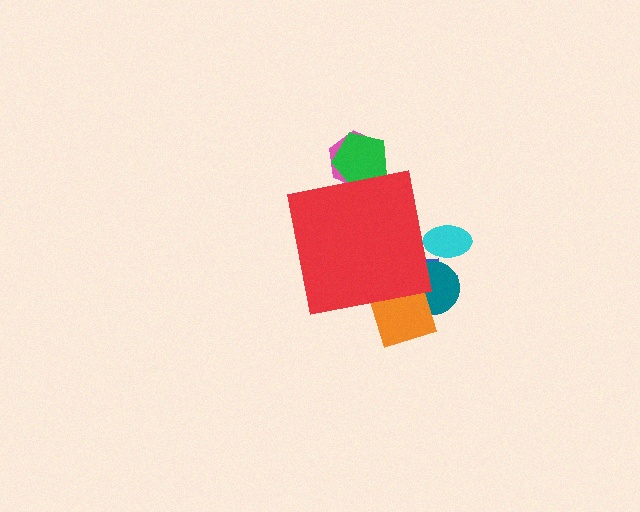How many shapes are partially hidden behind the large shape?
6 shapes are partially hidden.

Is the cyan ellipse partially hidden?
Yes, the cyan ellipse is partially hidden behind the red square.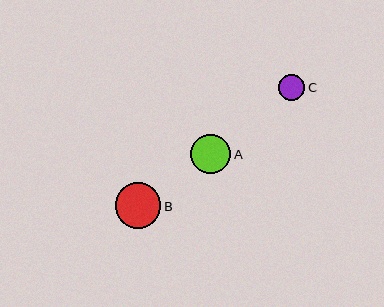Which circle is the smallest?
Circle C is the smallest with a size of approximately 26 pixels.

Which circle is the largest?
Circle B is the largest with a size of approximately 46 pixels.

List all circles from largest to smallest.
From largest to smallest: B, A, C.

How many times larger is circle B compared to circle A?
Circle B is approximately 1.1 times the size of circle A.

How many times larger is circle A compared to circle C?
Circle A is approximately 1.5 times the size of circle C.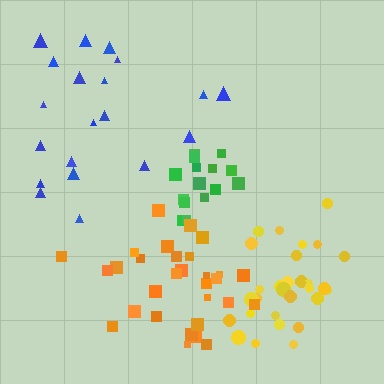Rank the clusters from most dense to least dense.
green, yellow, orange, blue.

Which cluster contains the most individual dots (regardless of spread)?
Yellow (30).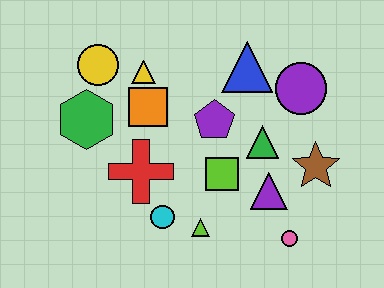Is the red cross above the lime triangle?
Yes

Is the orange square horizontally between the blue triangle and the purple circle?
No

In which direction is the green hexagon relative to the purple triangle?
The green hexagon is to the left of the purple triangle.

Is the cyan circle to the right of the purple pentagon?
No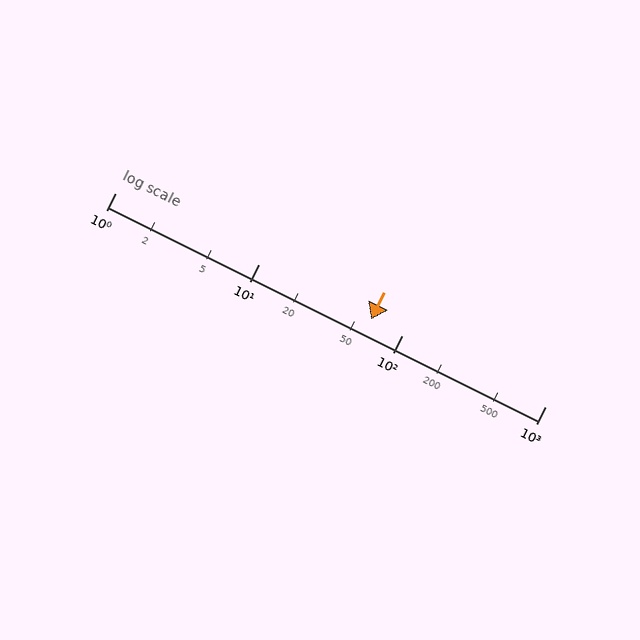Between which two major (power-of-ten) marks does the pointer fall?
The pointer is between 10 and 100.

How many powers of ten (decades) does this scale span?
The scale spans 3 decades, from 1 to 1000.